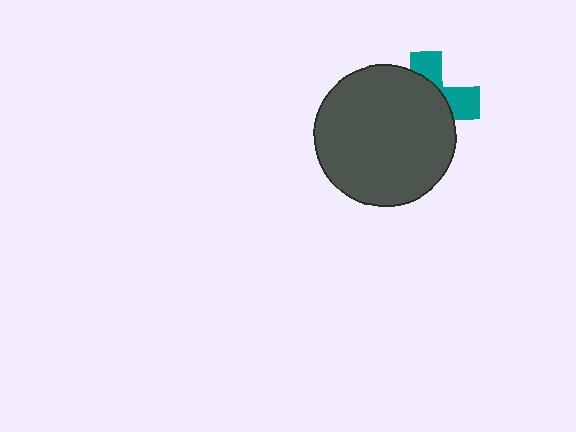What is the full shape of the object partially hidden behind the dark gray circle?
The partially hidden object is a teal cross.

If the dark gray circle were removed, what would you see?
You would see the complete teal cross.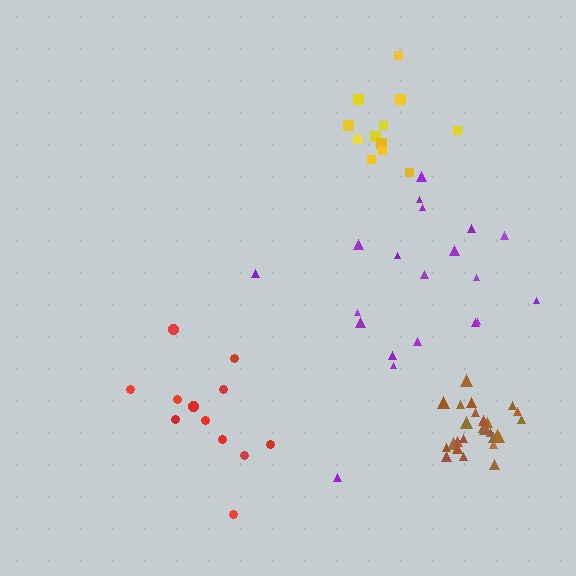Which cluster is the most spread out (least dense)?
Purple.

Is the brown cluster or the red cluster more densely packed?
Brown.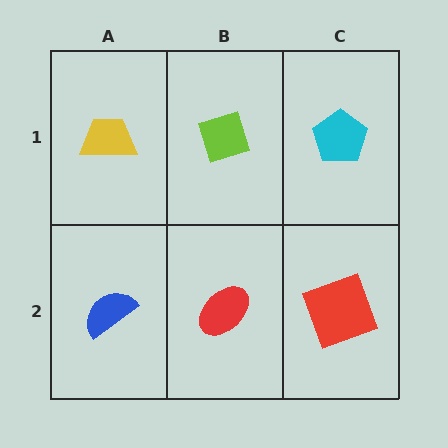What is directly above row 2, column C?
A cyan pentagon.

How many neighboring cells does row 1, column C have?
2.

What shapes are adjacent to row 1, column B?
A red ellipse (row 2, column B), a yellow trapezoid (row 1, column A), a cyan pentagon (row 1, column C).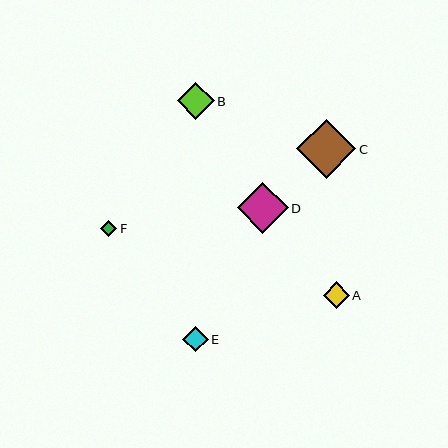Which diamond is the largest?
Diamond C is the largest with a size of approximately 59 pixels.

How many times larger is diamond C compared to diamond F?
Diamond C is approximately 3.7 times the size of diamond F.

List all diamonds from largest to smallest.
From largest to smallest: C, D, B, A, E, F.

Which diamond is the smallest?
Diamond F is the smallest with a size of approximately 16 pixels.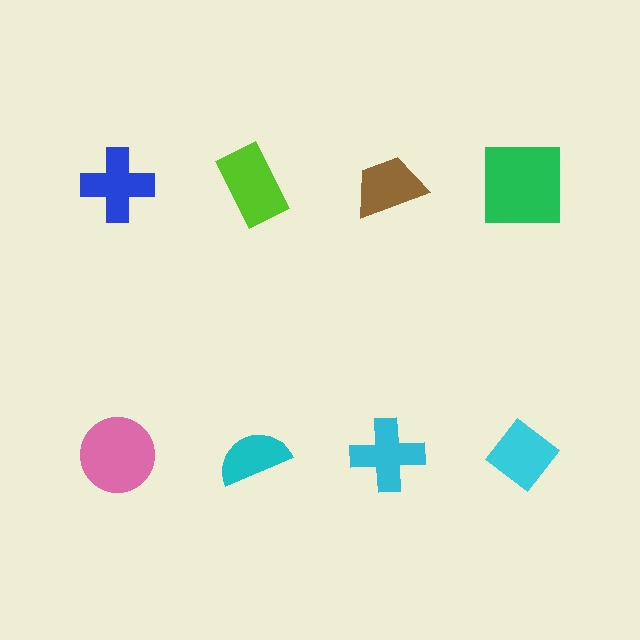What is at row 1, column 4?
A green square.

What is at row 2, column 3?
A cyan cross.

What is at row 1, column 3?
A brown trapezoid.